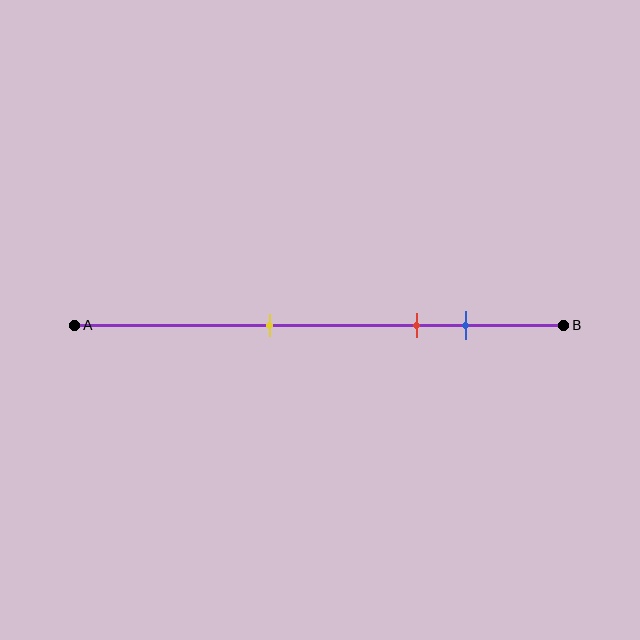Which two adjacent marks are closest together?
The red and blue marks are the closest adjacent pair.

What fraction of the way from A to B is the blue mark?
The blue mark is approximately 80% (0.8) of the way from A to B.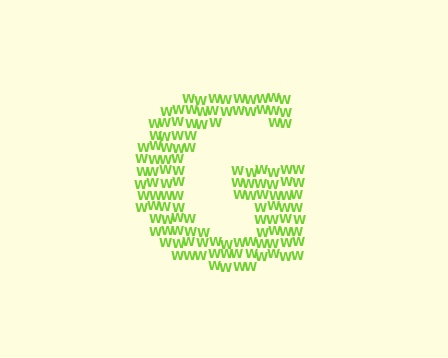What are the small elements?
The small elements are letter W's.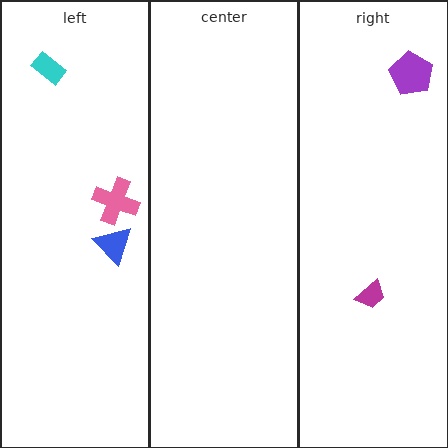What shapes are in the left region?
The pink cross, the cyan rectangle, the blue triangle.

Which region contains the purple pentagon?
The right region.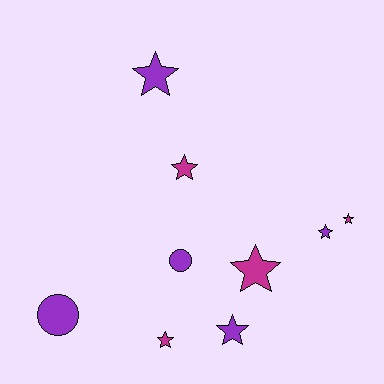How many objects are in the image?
There are 9 objects.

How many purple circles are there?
There are 2 purple circles.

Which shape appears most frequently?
Star, with 7 objects.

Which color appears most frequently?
Purple, with 5 objects.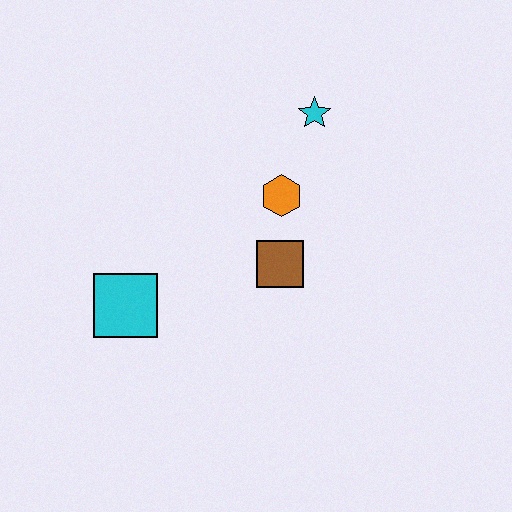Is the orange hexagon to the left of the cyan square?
No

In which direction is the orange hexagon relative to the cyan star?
The orange hexagon is below the cyan star.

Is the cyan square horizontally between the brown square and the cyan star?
No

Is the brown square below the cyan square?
No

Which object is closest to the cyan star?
The orange hexagon is closest to the cyan star.